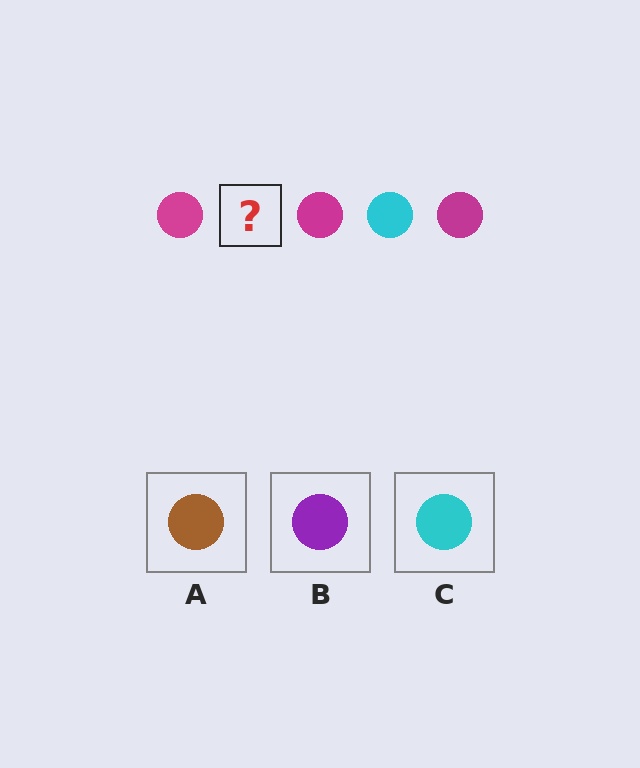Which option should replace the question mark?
Option C.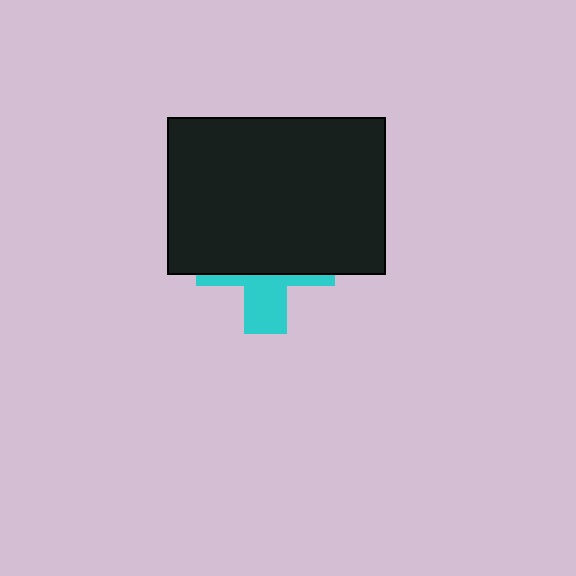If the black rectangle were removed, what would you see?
You would see the complete cyan cross.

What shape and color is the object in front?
The object in front is a black rectangle.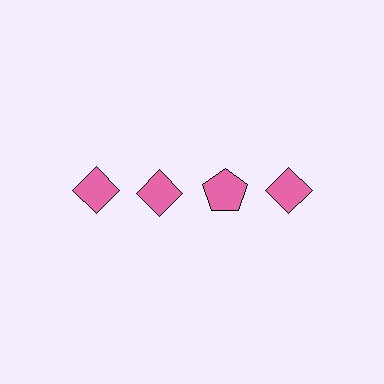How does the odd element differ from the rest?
It has a different shape: pentagon instead of diamond.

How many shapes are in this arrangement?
There are 4 shapes arranged in a grid pattern.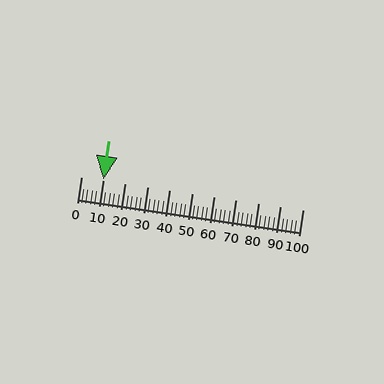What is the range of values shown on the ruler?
The ruler shows values from 0 to 100.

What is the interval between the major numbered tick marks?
The major tick marks are spaced 10 units apart.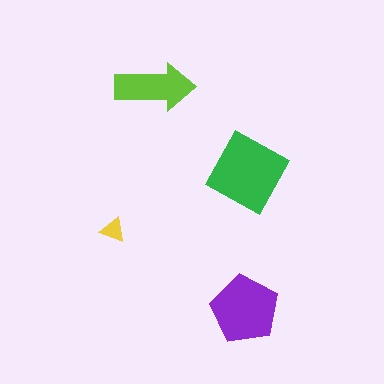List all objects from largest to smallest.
The green diamond, the purple pentagon, the lime arrow, the yellow triangle.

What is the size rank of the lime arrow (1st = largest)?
3rd.